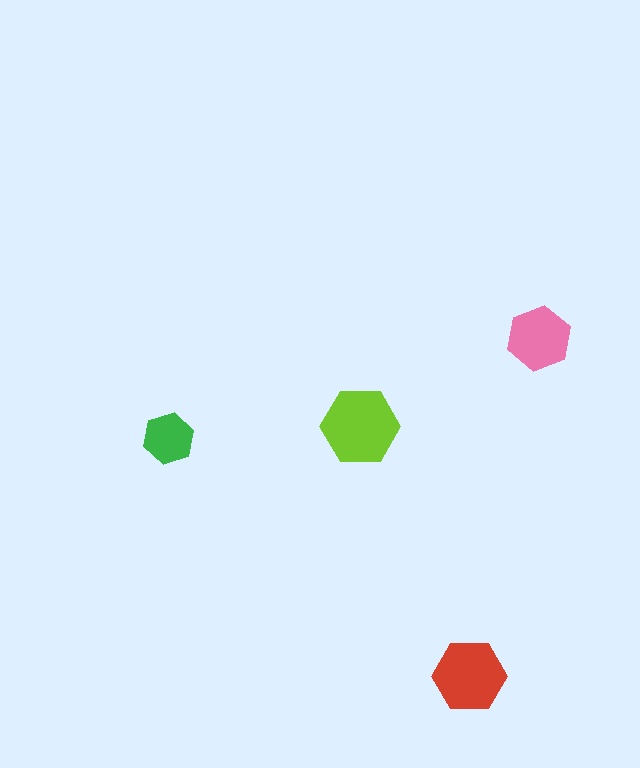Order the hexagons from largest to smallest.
the lime one, the red one, the pink one, the green one.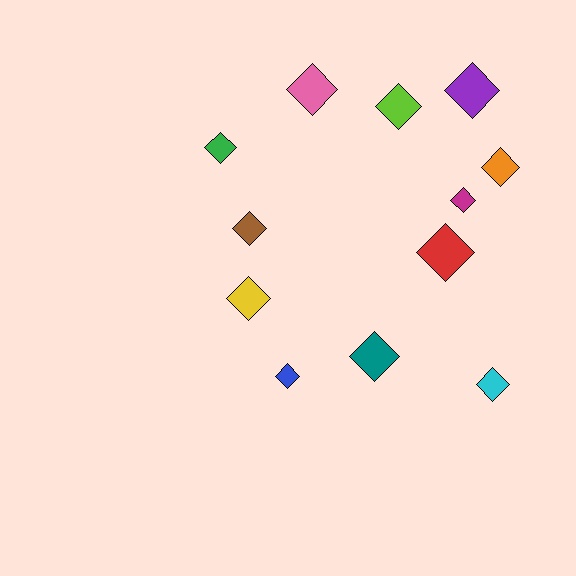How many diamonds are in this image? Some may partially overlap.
There are 12 diamonds.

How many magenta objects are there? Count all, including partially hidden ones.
There is 1 magenta object.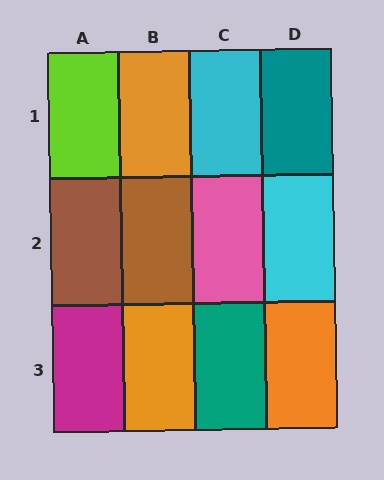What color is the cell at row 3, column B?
Orange.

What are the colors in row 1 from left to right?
Lime, orange, cyan, teal.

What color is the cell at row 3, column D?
Orange.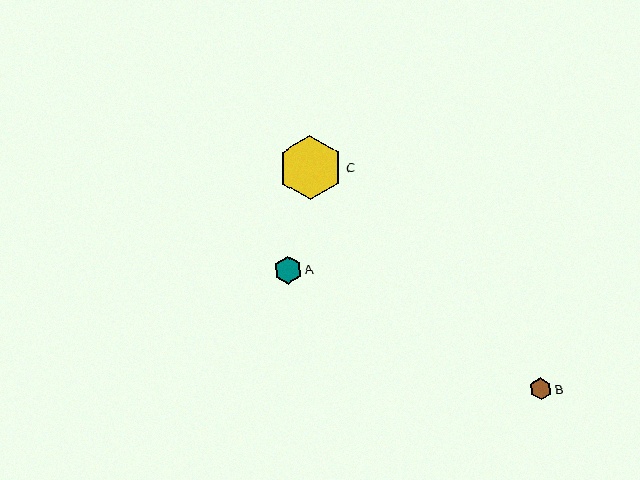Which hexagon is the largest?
Hexagon C is the largest with a size of approximately 64 pixels.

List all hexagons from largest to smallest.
From largest to smallest: C, A, B.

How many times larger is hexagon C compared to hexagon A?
Hexagon C is approximately 2.3 times the size of hexagon A.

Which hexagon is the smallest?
Hexagon B is the smallest with a size of approximately 22 pixels.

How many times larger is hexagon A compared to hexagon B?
Hexagon A is approximately 1.3 times the size of hexagon B.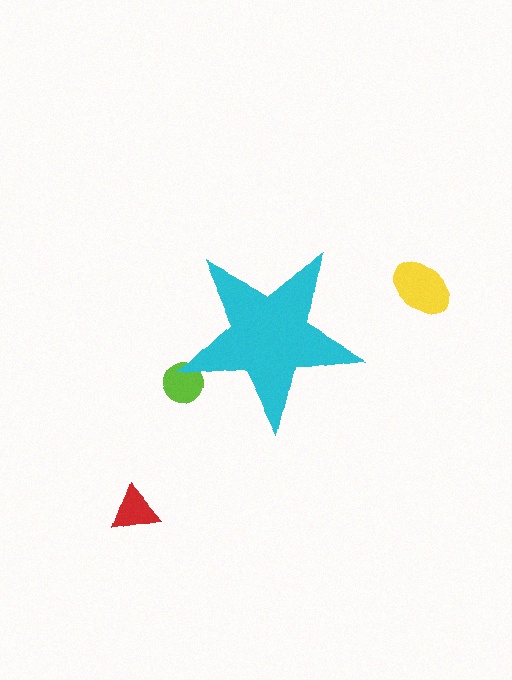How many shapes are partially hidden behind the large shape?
1 shape is partially hidden.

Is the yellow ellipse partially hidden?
No, the yellow ellipse is fully visible.